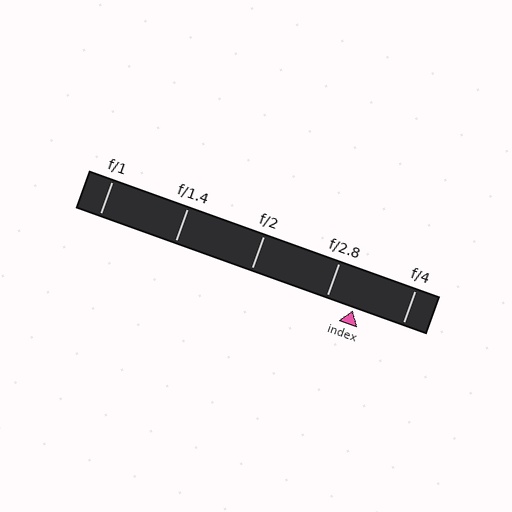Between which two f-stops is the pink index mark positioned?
The index mark is between f/2.8 and f/4.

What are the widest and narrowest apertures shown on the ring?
The widest aperture shown is f/1 and the narrowest is f/4.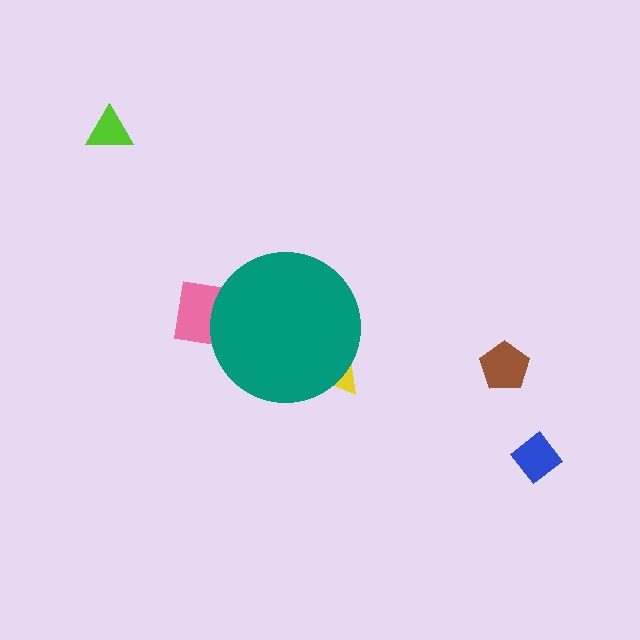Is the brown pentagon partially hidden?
No, the brown pentagon is fully visible.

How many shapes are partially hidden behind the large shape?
2 shapes are partially hidden.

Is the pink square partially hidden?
Yes, the pink square is partially hidden behind the teal circle.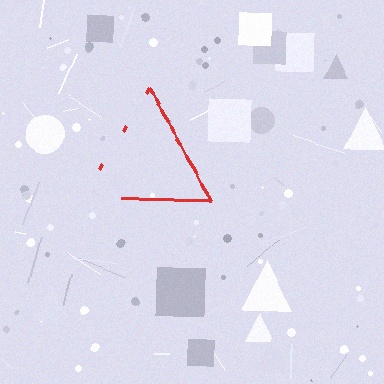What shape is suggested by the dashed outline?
The dashed outline suggests a triangle.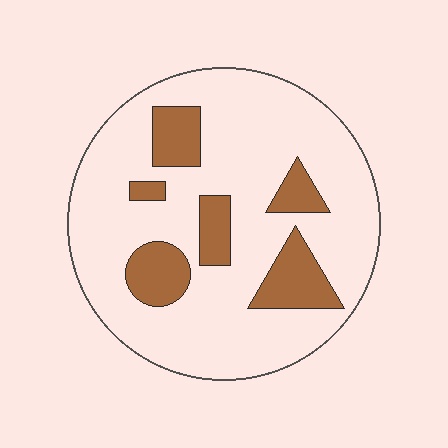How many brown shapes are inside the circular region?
6.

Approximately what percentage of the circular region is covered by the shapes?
Approximately 20%.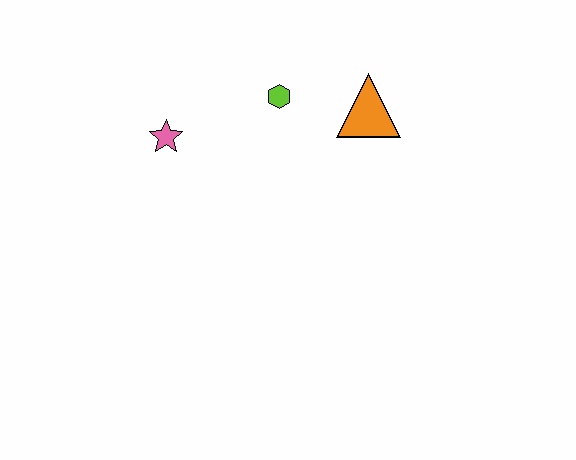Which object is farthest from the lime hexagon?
The pink star is farthest from the lime hexagon.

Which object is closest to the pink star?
The lime hexagon is closest to the pink star.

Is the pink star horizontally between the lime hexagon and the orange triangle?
No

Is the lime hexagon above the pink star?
Yes